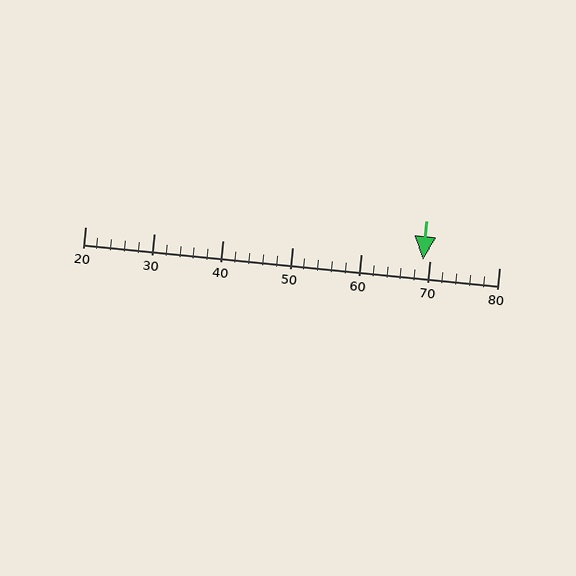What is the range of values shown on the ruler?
The ruler shows values from 20 to 80.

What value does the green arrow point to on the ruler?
The green arrow points to approximately 69.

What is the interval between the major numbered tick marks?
The major tick marks are spaced 10 units apart.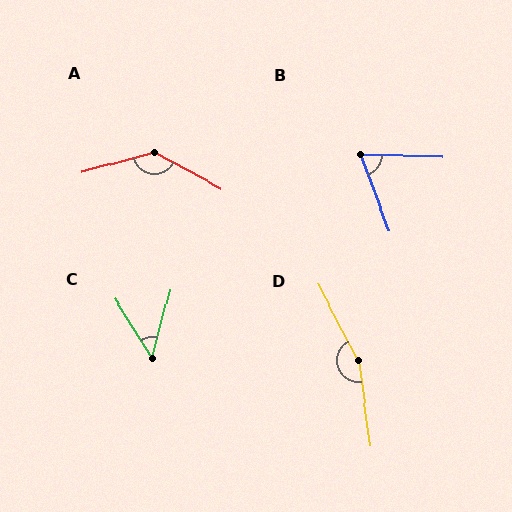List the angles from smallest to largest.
C (47°), B (68°), A (136°), D (160°).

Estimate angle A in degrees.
Approximately 136 degrees.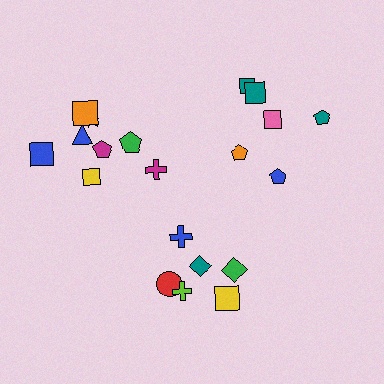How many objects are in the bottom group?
There are 6 objects.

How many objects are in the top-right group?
There are 6 objects.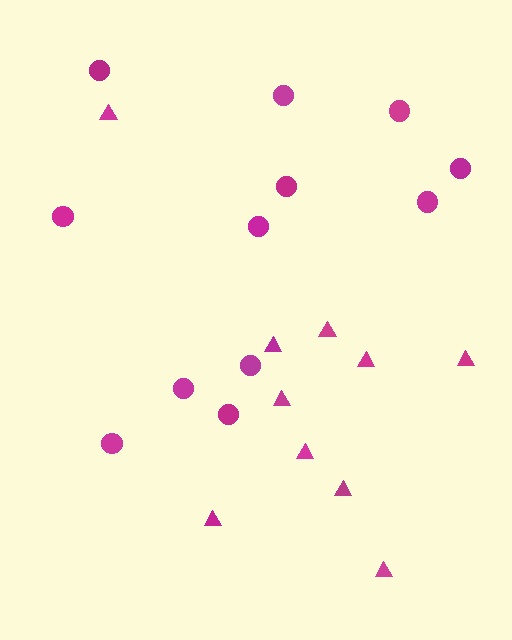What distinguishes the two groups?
There are 2 groups: one group of triangles (10) and one group of circles (12).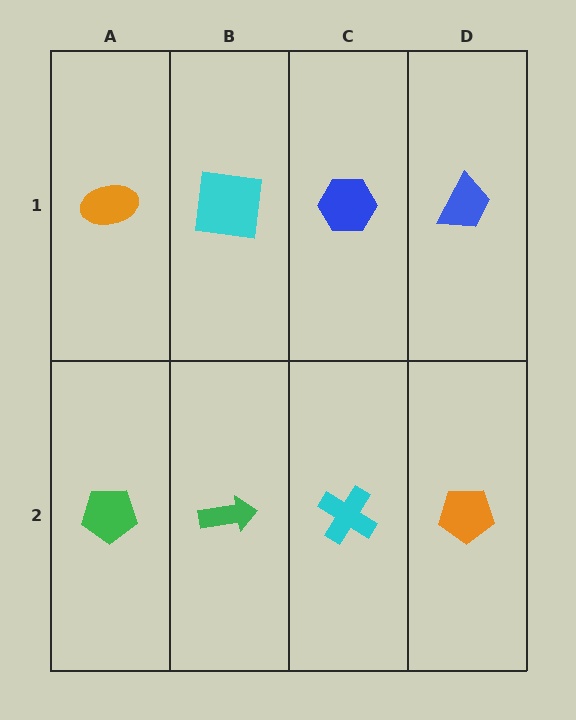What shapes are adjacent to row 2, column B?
A cyan square (row 1, column B), a green pentagon (row 2, column A), a cyan cross (row 2, column C).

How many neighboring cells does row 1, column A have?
2.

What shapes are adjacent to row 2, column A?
An orange ellipse (row 1, column A), a green arrow (row 2, column B).